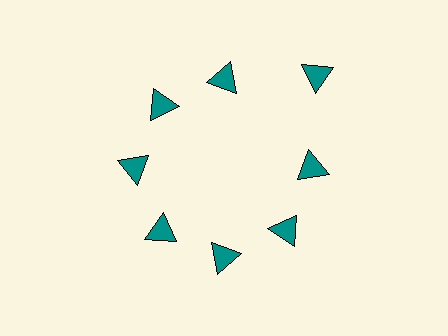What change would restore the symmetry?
The symmetry would be restored by moving it inward, back onto the ring so that all 8 triangles sit at equal angles and equal distance from the center.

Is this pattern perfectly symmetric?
No. The 8 teal triangles are arranged in a ring, but one element near the 2 o'clock position is pushed outward from the center, breaking the 8-fold rotational symmetry.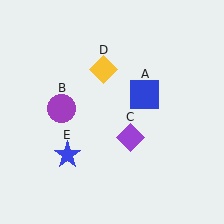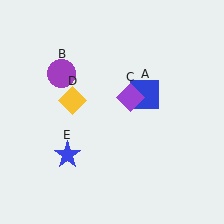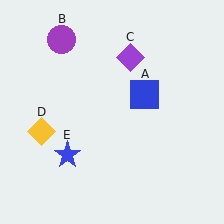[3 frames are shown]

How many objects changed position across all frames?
3 objects changed position: purple circle (object B), purple diamond (object C), yellow diamond (object D).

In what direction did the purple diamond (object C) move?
The purple diamond (object C) moved up.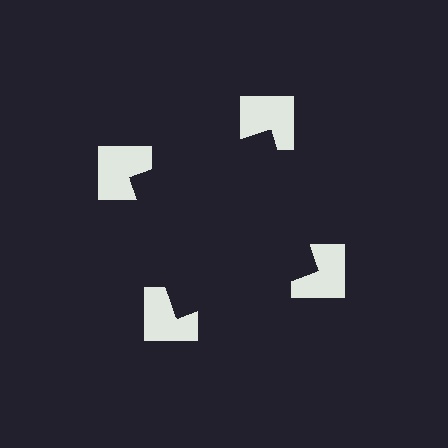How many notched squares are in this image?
There are 4 — one at each vertex of the illusory square.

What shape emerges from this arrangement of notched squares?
An illusory square — its edges are inferred from the aligned wedge cuts in the notched squares, not physically drawn.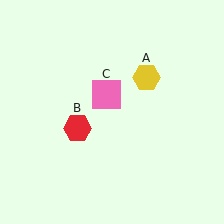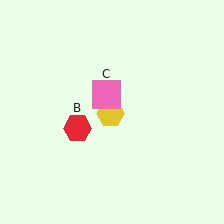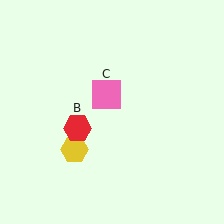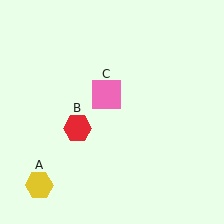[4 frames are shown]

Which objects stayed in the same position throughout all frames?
Red hexagon (object B) and pink square (object C) remained stationary.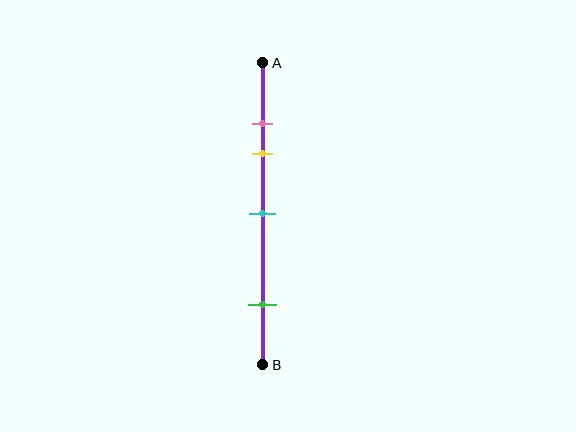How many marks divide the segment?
There are 4 marks dividing the segment.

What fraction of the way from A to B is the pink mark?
The pink mark is approximately 20% (0.2) of the way from A to B.